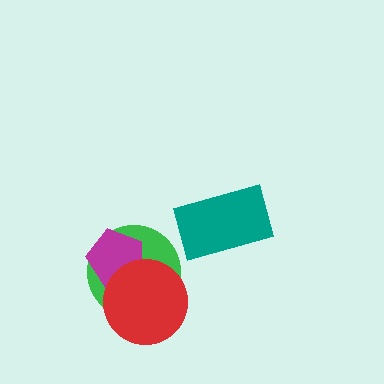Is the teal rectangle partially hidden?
No, no other shape covers it.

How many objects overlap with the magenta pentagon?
2 objects overlap with the magenta pentagon.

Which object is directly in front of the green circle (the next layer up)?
The magenta pentagon is directly in front of the green circle.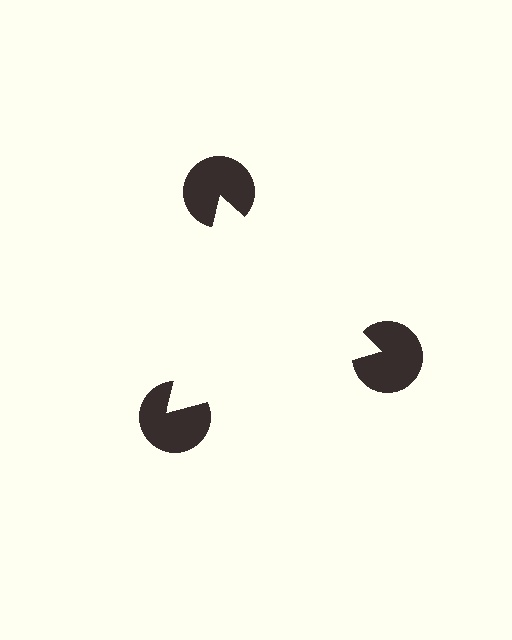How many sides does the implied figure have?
3 sides.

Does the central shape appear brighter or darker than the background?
It typically appears slightly brighter than the background, even though no actual brightness change is drawn.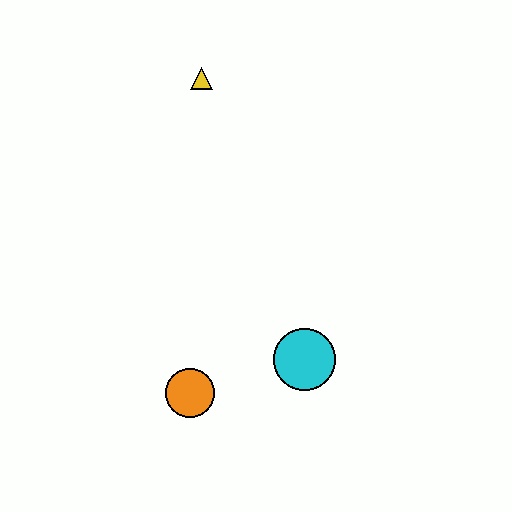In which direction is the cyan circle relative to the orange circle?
The cyan circle is to the right of the orange circle.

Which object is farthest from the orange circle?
The yellow triangle is farthest from the orange circle.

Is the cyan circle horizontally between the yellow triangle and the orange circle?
No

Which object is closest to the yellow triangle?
The cyan circle is closest to the yellow triangle.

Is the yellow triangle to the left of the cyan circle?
Yes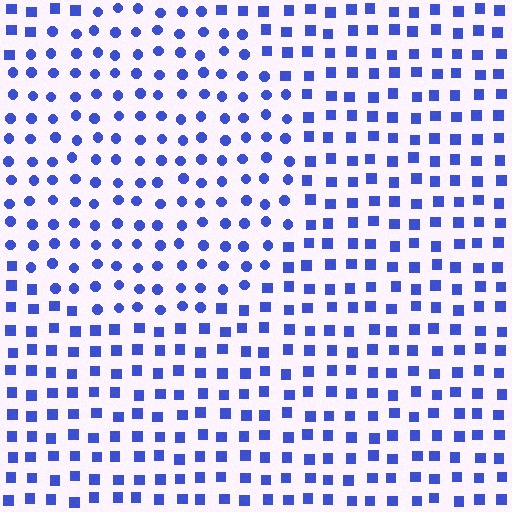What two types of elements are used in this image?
The image uses circles inside the circle region and squares outside it.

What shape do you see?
I see a circle.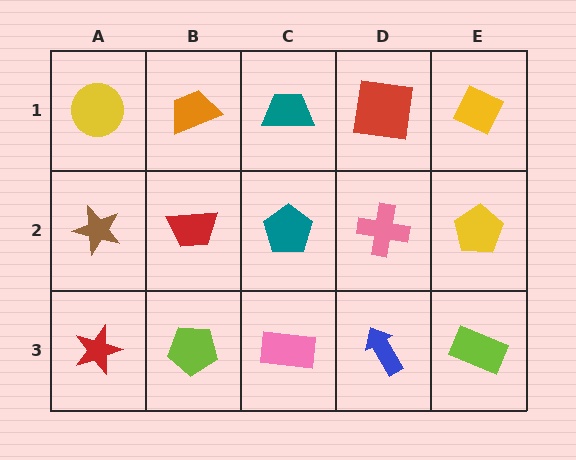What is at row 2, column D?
A pink cross.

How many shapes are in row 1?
5 shapes.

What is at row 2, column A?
A brown star.